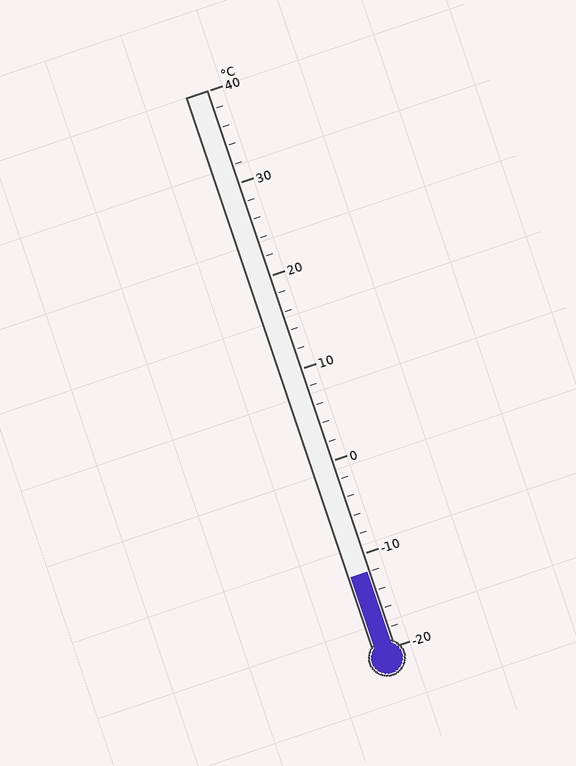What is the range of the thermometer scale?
The thermometer scale ranges from -20°C to 40°C.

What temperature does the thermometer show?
The thermometer shows approximately -12°C.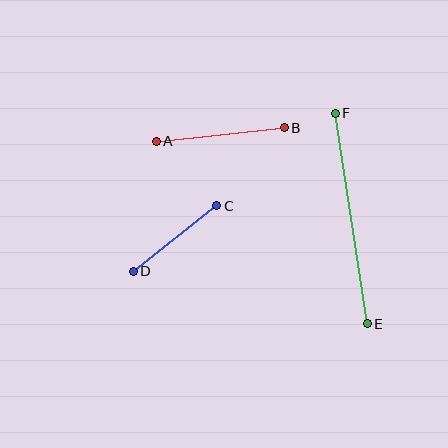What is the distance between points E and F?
The distance is approximately 213 pixels.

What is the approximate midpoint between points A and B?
The midpoint is at approximately (220, 135) pixels.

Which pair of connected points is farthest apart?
Points E and F are farthest apart.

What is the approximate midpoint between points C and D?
The midpoint is at approximately (175, 238) pixels.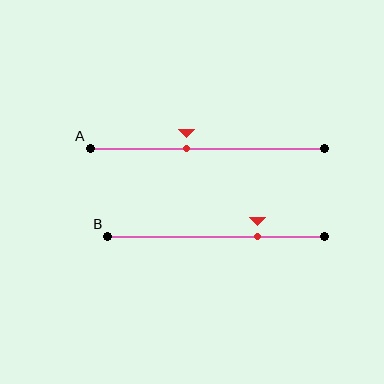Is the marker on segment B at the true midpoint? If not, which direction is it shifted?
No, the marker on segment B is shifted to the right by about 19% of the segment length.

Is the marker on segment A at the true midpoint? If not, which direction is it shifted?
No, the marker on segment A is shifted to the left by about 9% of the segment length.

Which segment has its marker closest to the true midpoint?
Segment A has its marker closest to the true midpoint.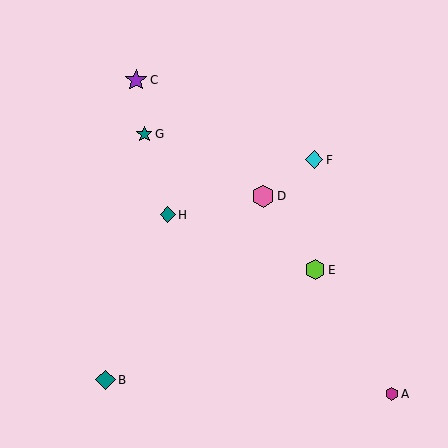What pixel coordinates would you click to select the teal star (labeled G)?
Click at (144, 134) to select the teal star G.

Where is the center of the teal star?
The center of the teal star is at (144, 134).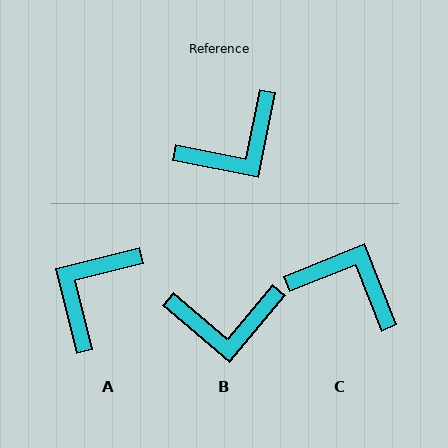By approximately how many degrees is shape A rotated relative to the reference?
Approximately 154 degrees clockwise.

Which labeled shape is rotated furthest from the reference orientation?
A, about 154 degrees away.